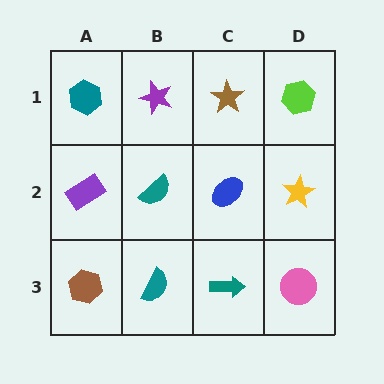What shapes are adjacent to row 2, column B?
A purple star (row 1, column B), a teal semicircle (row 3, column B), a purple rectangle (row 2, column A), a blue ellipse (row 2, column C).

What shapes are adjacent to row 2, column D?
A lime hexagon (row 1, column D), a pink circle (row 3, column D), a blue ellipse (row 2, column C).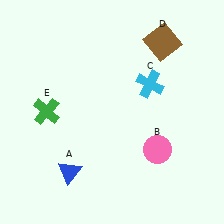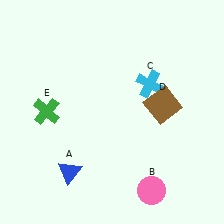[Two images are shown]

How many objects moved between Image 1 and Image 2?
2 objects moved between the two images.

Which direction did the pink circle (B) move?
The pink circle (B) moved down.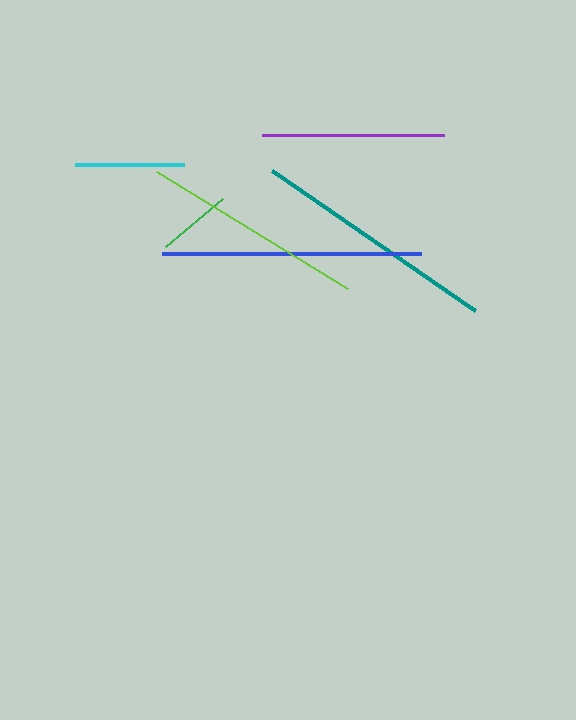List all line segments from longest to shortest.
From longest to shortest: blue, teal, lime, purple, cyan, green.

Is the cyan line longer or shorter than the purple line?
The purple line is longer than the cyan line.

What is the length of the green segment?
The green segment is approximately 75 pixels long.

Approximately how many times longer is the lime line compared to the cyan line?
The lime line is approximately 2.1 times the length of the cyan line.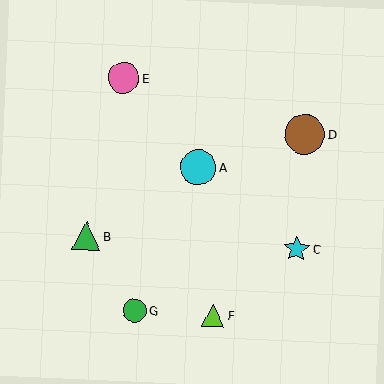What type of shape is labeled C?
Shape C is a cyan star.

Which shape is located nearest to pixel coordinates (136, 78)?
The pink circle (labeled E) at (123, 78) is nearest to that location.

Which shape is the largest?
The brown circle (labeled D) is the largest.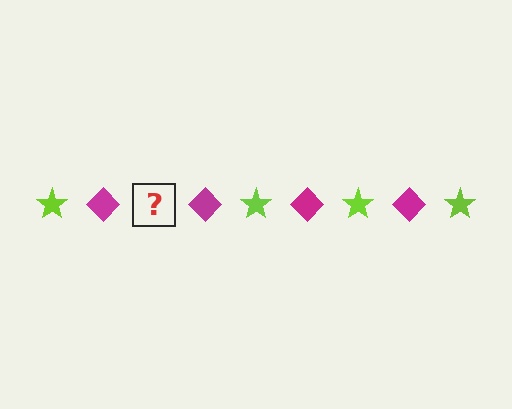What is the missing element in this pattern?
The missing element is a lime star.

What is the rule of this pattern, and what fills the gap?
The rule is that the pattern alternates between lime star and magenta diamond. The gap should be filled with a lime star.